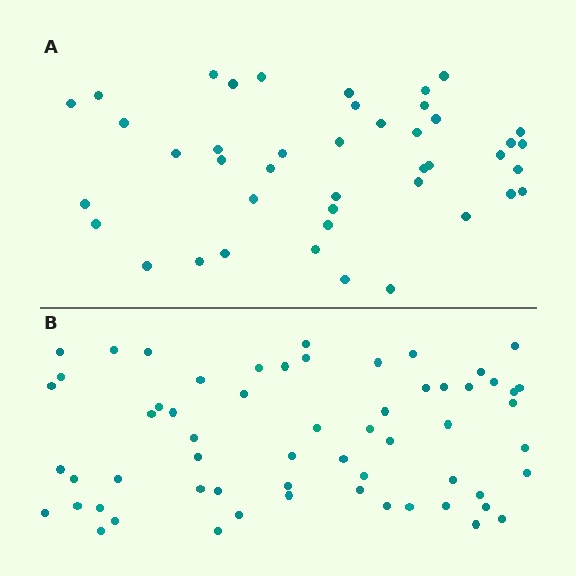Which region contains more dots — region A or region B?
Region B (the bottom region) has more dots.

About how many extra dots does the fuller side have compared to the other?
Region B has approximately 15 more dots than region A.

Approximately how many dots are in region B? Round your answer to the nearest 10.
About 60 dots.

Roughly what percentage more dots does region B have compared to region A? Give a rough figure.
About 40% more.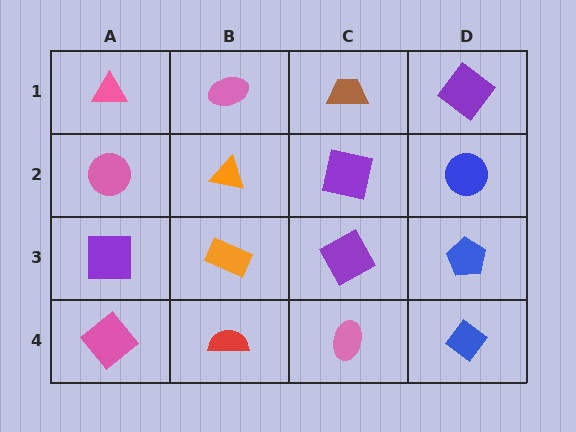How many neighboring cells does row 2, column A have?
3.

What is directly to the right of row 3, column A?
An orange rectangle.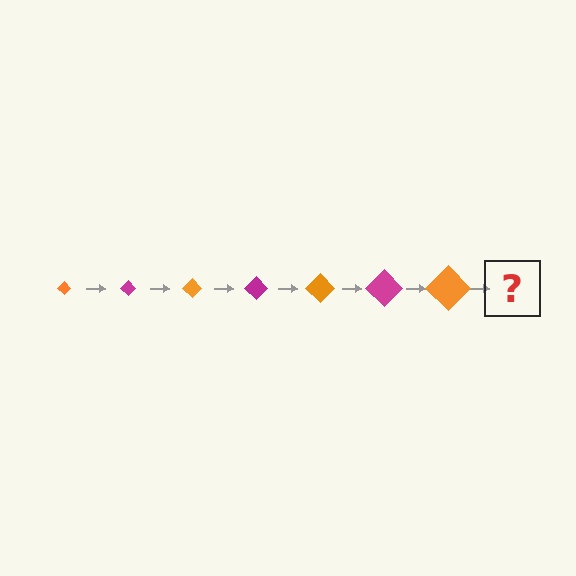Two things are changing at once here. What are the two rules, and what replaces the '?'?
The two rules are that the diamond grows larger each step and the color cycles through orange and magenta. The '?' should be a magenta diamond, larger than the previous one.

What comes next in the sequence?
The next element should be a magenta diamond, larger than the previous one.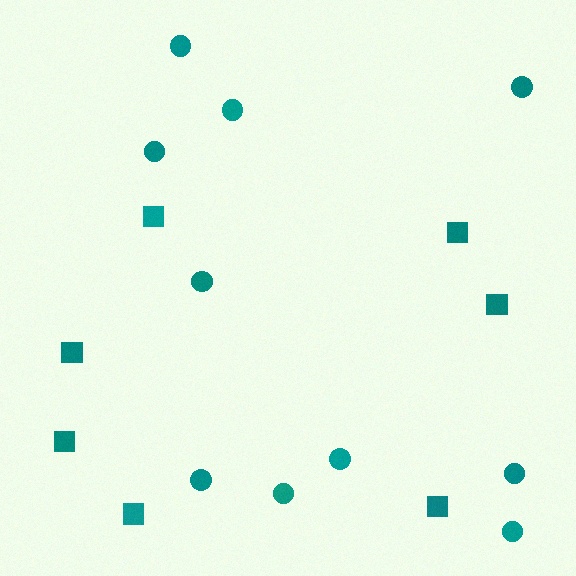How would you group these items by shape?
There are 2 groups: one group of squares (7) and one group of circles (10).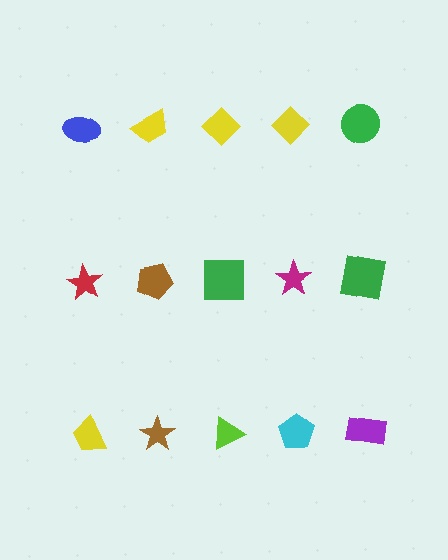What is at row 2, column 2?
A brown pentagon.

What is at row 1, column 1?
A blue ellipse.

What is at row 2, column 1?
A red star.